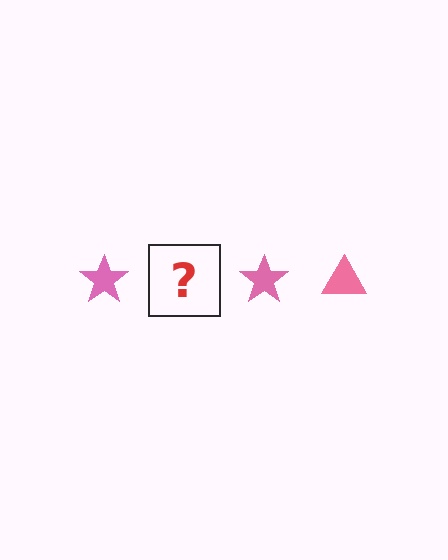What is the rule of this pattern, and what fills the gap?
The rule is that the pattern cycles through star, triangle shapes in pink. The gap should be filled with a pink triangle.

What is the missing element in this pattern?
The missing element is a pink triangle.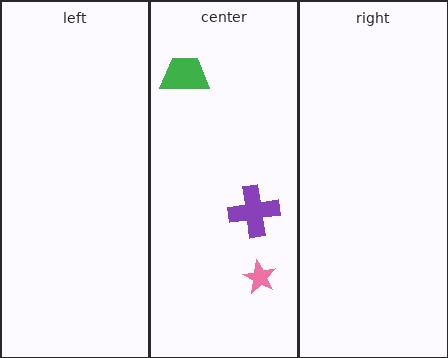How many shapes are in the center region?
3.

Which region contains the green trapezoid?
The center region.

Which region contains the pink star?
The center region.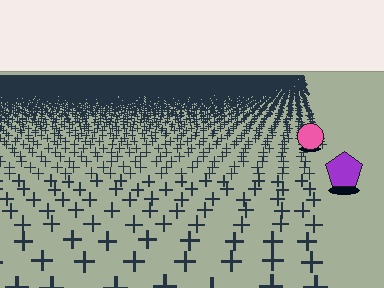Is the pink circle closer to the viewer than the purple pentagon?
No. The purple pentagon is closer — you can tell from the texture gradient: the ground texture is coarser near it.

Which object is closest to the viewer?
The purple pentagon is closest. The texture marks near it are larger and more spread out.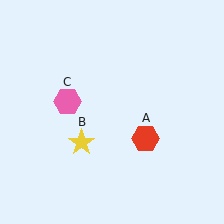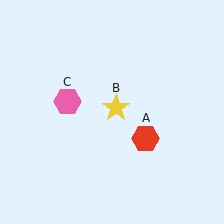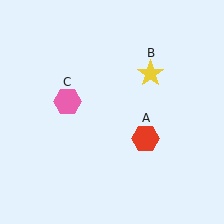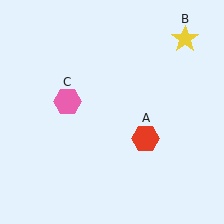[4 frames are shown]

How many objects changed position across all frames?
1 object changed position: yellow star (object B).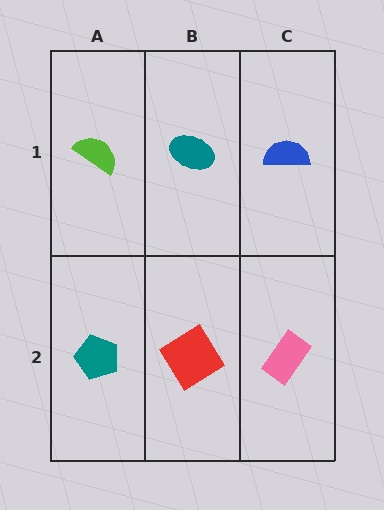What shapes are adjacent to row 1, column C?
A pink rectangle (row 2, column C), a teal ellipse (row 1, column B).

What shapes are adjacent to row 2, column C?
A blue semicircle (row 1, column C), a red diamond (row 2, column B).